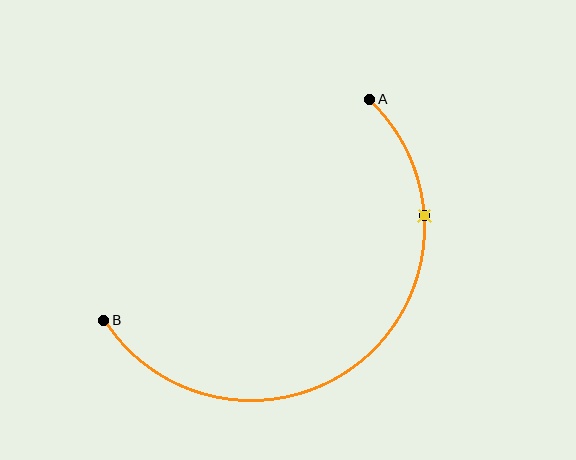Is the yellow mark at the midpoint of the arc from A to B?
No. The yellow mark lies on the arc but is closer to endpoint A. The arc midpoint would be at the point on the curve equidistant along the arc from both A and B.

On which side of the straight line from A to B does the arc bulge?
The arc bulges below and to the right of the straight line connecting A and B.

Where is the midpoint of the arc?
The arc midpoint is the point on the curve farthest from the straight line joining A and B. It sits below and to the right of that line.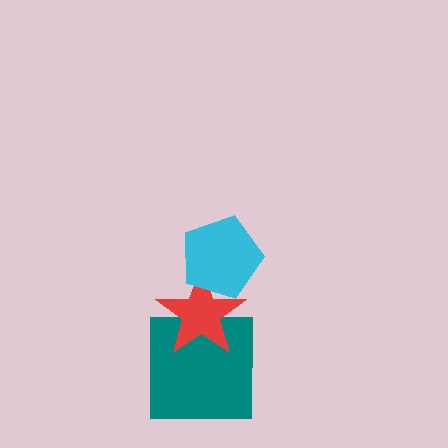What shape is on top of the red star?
The cyan pentagon is on top of the red star.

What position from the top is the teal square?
The teal square is 3rd from the top.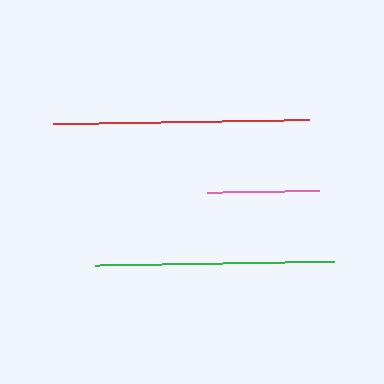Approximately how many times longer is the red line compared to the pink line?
The red line is approximately 2.3 times the length of the pink line.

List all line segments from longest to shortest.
From longest to shortest: red, green, pink.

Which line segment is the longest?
The red line is the longest at approximately 256 pixels.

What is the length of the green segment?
The green segment is approximately 240 pixels long.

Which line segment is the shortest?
The pink line is the shortest at approximately 112 pixels.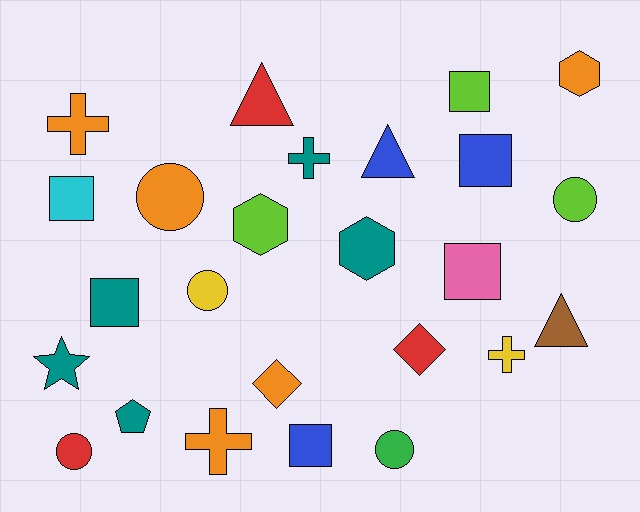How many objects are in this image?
There are 25 objects.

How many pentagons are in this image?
There is 1 pentagon.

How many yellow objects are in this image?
There are 2 yellow objects.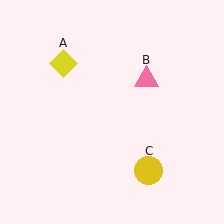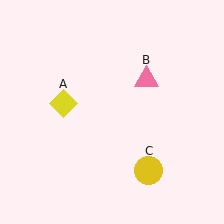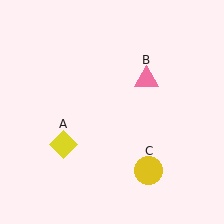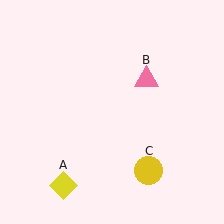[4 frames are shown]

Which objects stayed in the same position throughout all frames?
Pink triangle (object B) and yellow circle (object C) remained stationary.